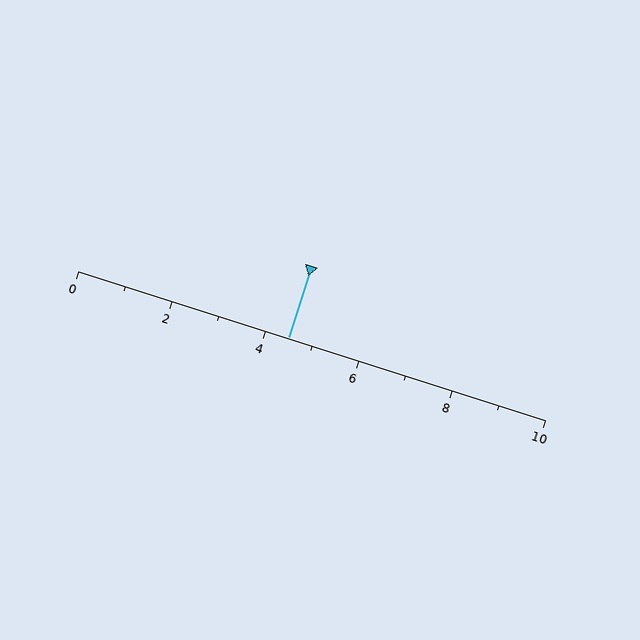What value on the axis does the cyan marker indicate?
The marker indicates approximately 4.5.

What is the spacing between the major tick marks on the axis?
The major ticks are spaced 2 apart.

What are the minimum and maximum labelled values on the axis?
The axis runs from 0 to 10.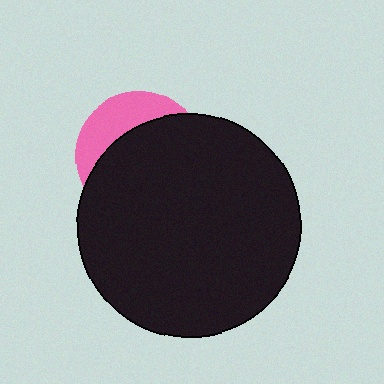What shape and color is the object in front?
The object in front is a black circle.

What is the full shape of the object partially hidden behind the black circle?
The partially hidden object is a pink circle.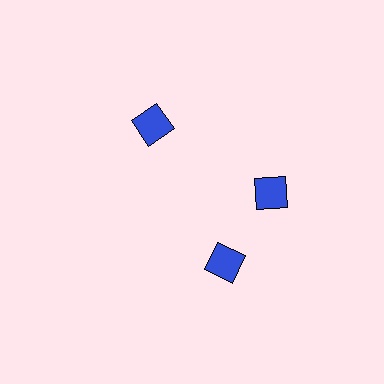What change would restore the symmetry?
The symmetry would be restored by rotating it back into even spacing with its neighbors so that all 3 diamonds sit at equal angles and equal distance from the center.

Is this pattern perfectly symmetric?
No. The 3 blue diamonds are arranged in a ring, but one element near the 7 o'clock position is rotated out of alignment along the ring, breaking the 3-fold rotational symmetry.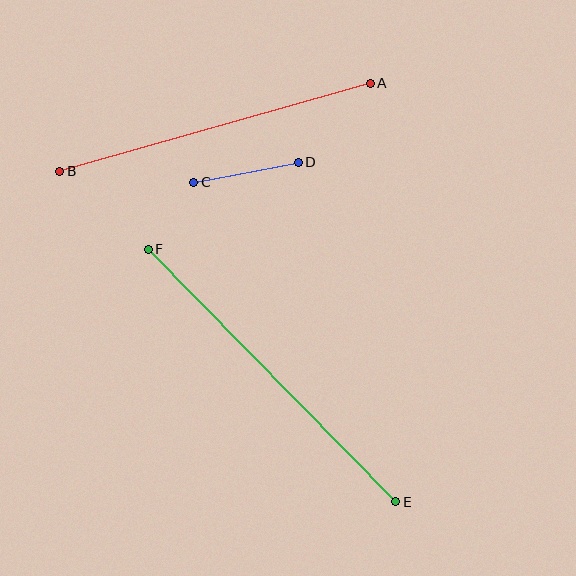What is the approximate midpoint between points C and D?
The midpoint is at approximately (246, 172) pixels.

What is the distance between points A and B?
The distance is approximately 323 pixels.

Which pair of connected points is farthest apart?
Points E and F are farthest apart.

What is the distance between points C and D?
The distance is approximately 107 pixels.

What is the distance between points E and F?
The distance is approximately 354 pixels.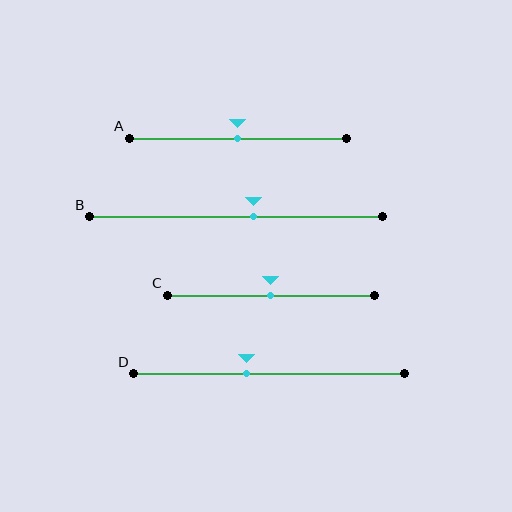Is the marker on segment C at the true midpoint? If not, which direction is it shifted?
Yes, the marker on segment C is at the true midpoint.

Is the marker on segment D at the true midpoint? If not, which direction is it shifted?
No, the marker on segment D is shifted to the left by about 8% of the segment length.